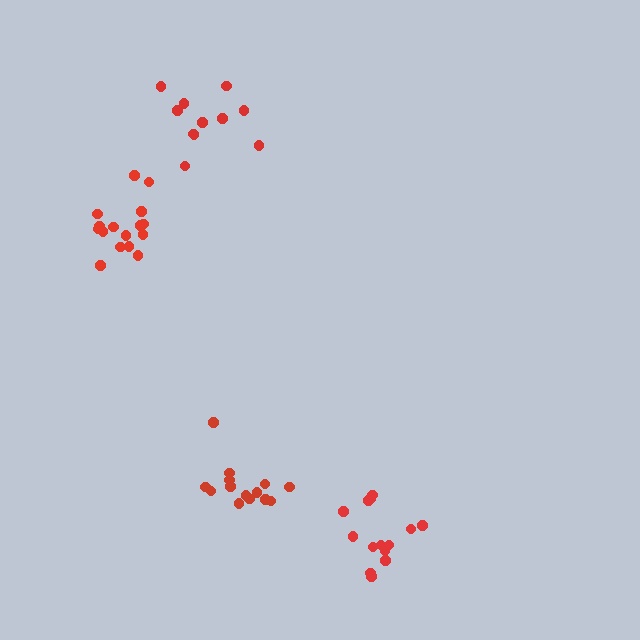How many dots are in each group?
Group 1: 16 dots, Group 2: 14 dots, Group 3: 14 dots, Group 4: 11 dots (55 total).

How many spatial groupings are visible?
There are 4 spatial groupings.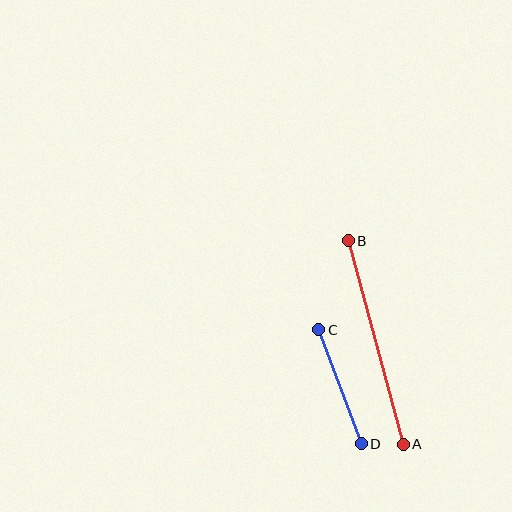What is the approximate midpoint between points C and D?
The midpoint is at approximately (340, 387) pixels.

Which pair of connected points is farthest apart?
Points A and B are farthest apart.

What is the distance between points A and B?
The distance is approximately 211 pixels.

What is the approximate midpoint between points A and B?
The midpoint is at approximately (376, 343) pixels.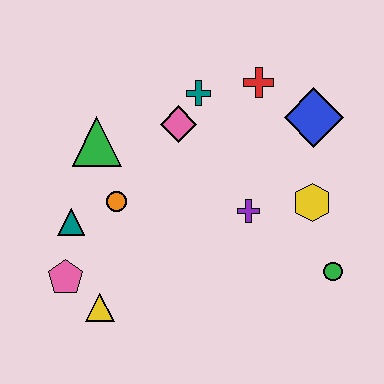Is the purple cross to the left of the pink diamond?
No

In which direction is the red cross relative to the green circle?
The red cross is above the green circle.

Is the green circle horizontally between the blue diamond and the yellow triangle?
No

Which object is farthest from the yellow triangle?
The blue diamond is farthest from the yellow triangle.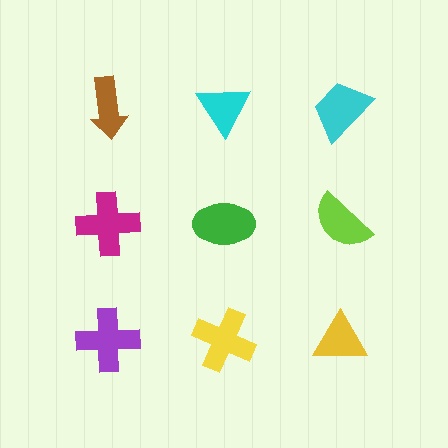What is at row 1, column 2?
A cyan triangle.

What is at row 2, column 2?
A green ellipse.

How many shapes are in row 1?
3 shapes.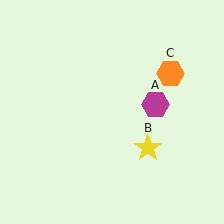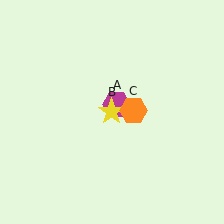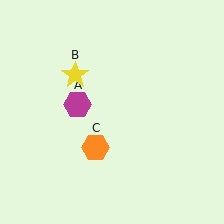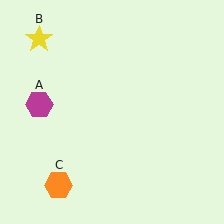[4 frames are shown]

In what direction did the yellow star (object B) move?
The yellow star (object B) moved up and to the left.